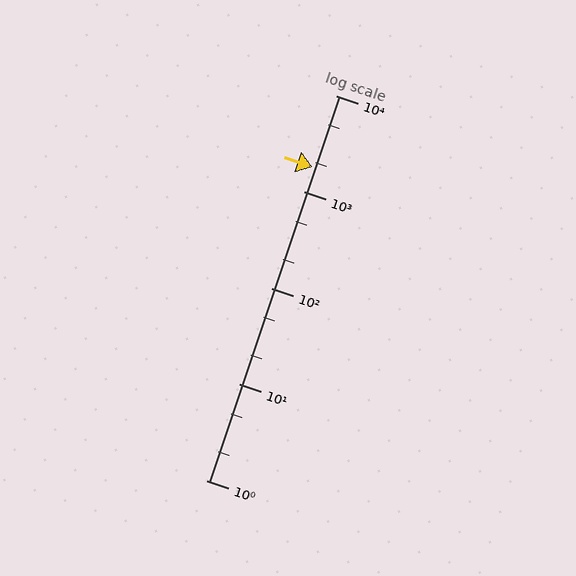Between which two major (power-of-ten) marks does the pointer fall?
The pointer is between 1000 and 10000.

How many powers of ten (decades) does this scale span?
The scale spans 4 decades, from 1 to 10000.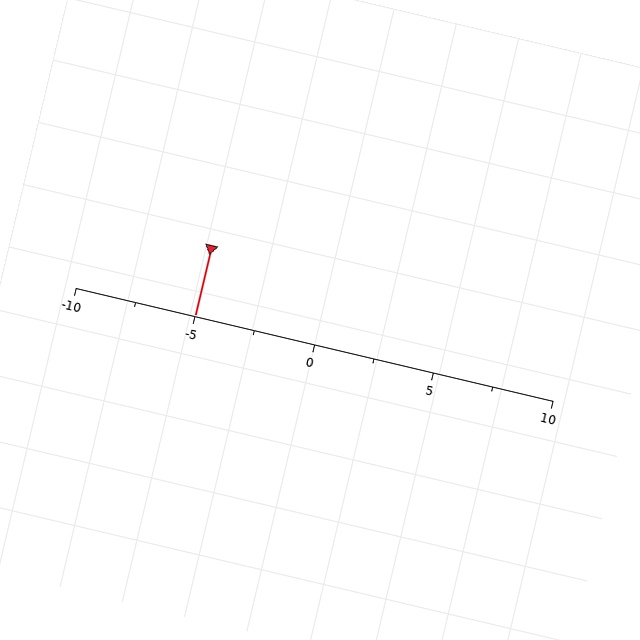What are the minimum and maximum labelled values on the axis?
The axis runs from -10 to 10.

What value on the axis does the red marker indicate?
The marker indicates approximately -5.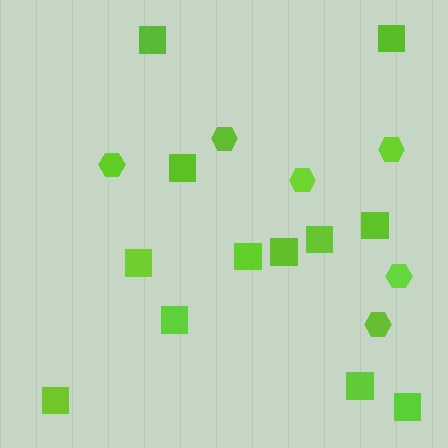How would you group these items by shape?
There are 2 groups: one group of squares (12) and one group of hexagons (6).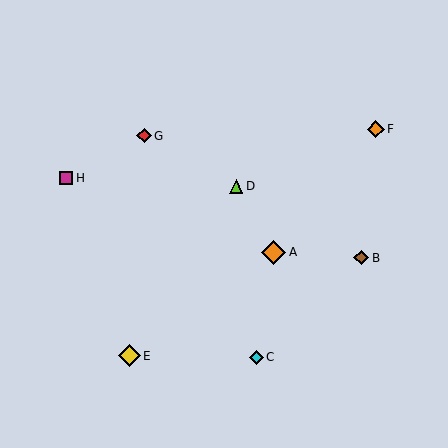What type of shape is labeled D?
Shape D is a lime triangle.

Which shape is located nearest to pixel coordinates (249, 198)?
The lime triangle (labeled D) at (236, 186) is nearest to that location.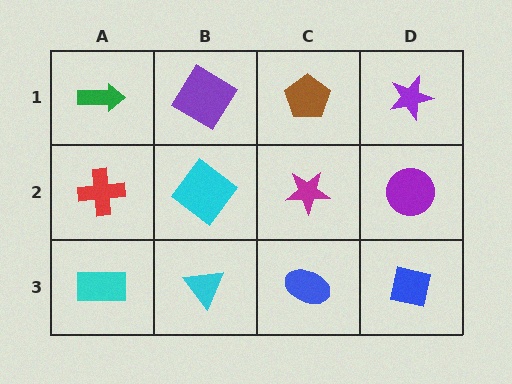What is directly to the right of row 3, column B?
A blue ellipse.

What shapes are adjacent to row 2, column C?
A brown pentagon (row 1, column C), a blue ellipse (row 3, column C), a cyan diamond (row 2, column B), a purple circle (row 2, column D).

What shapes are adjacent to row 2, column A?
A green arrow (row 1, column A), a cyan rectangle (row 3, column A), a cyan diamond (row 2, column B).